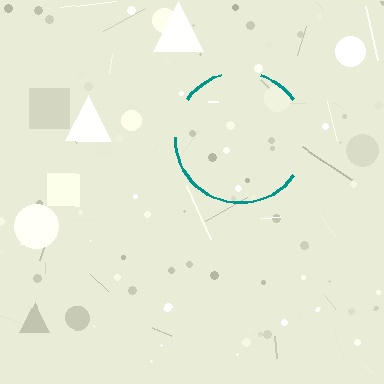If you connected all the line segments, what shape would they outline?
They would outline a circle.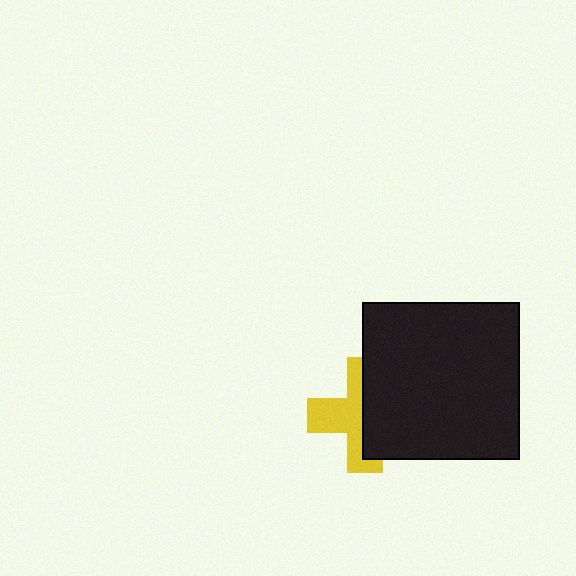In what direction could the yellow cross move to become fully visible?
The yellow cross could move left. That would shift it out from behind the black square entirely.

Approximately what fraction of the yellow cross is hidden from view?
Roughly 52% of the yellow cross is hidden behind the black square.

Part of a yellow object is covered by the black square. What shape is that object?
It is a cross.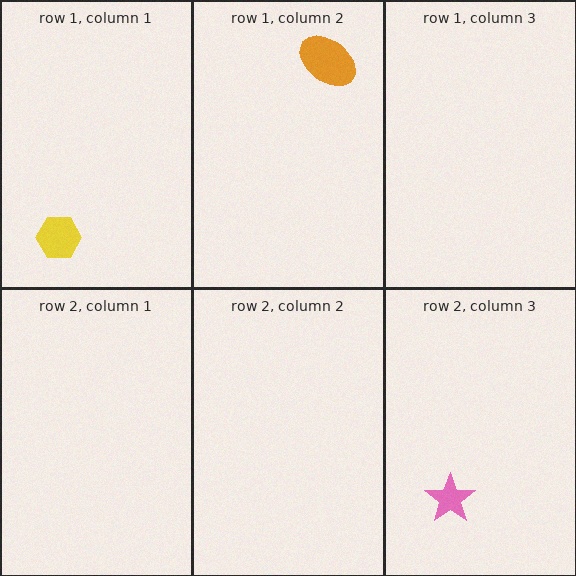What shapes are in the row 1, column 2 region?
The orange ellipse.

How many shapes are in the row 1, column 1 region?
1.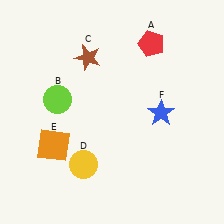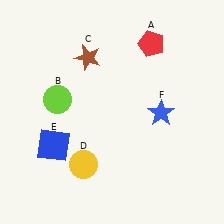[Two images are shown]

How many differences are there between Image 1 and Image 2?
There is 1 difference between the two images.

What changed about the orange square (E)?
In Image 1, E is orange. In Image 2, it changed to blue.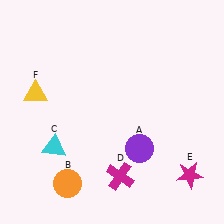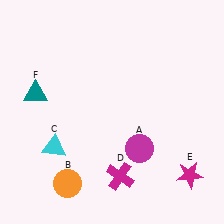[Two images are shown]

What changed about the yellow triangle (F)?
In Image 1, F is yellow. In Image 2, it changed to teal.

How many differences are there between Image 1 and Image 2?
There are 2 differences between the two images.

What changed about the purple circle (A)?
In Image 1, A is purple. In Image 2, it changed to magenta.